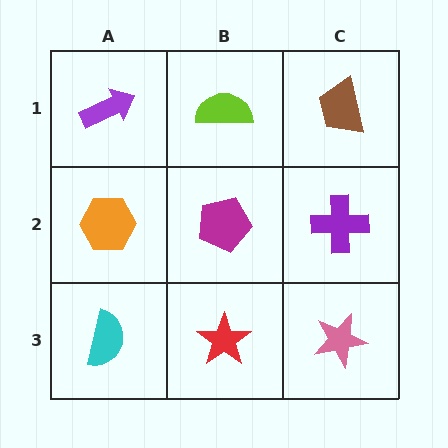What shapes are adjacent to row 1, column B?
A magenta pentagon (row 2, column B), a purple arrow (row 1, column A), a brown trapezoid (row 1, column C).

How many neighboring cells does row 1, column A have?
2.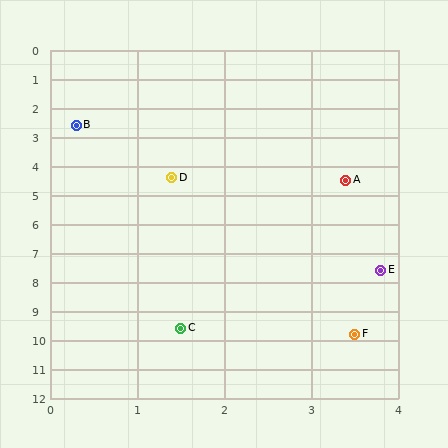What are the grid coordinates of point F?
Point F is at approximately (3.5, 9.8).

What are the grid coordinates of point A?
Point A is at approximately (3.4, 4.5).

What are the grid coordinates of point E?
Point E is at approximately (3.8, 7.6).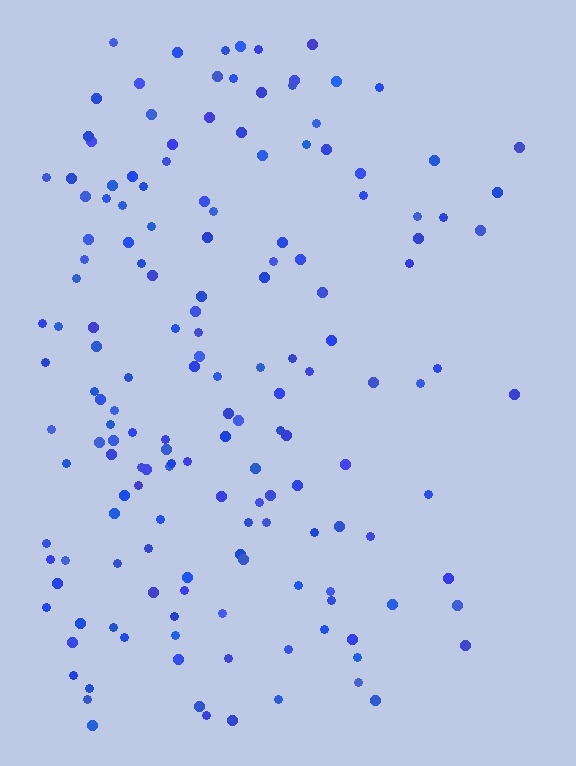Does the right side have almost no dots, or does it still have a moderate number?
Still a moderate number, just noticeably fewer than the left.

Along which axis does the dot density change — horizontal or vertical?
Horizontal.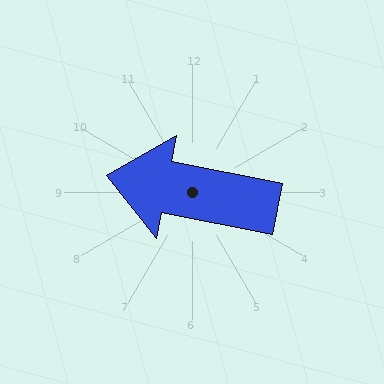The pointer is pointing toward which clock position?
Roughly 9 o'clock.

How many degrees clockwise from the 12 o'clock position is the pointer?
Approximately 281 degrees.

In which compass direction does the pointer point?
West.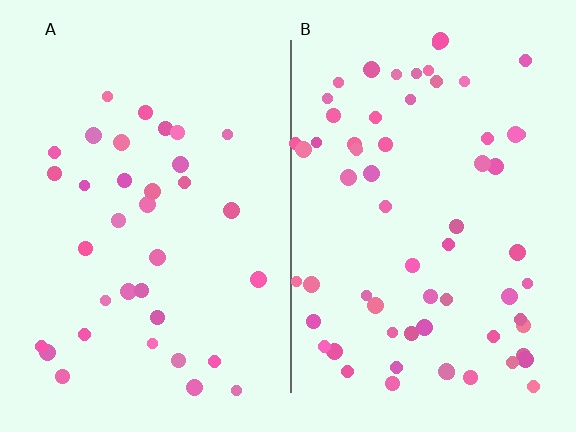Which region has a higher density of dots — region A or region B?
B (the right).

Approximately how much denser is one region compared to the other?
Approximately 1.8× — region B over region A.